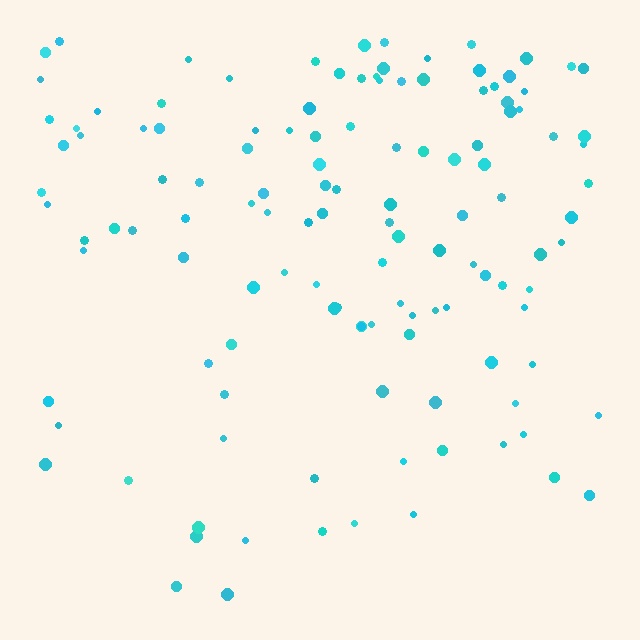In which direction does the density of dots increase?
From bottom to top, with the top side densest.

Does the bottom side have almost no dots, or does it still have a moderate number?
Still a moderate number, just noticeably fewer than the top.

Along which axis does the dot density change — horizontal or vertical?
Vertical.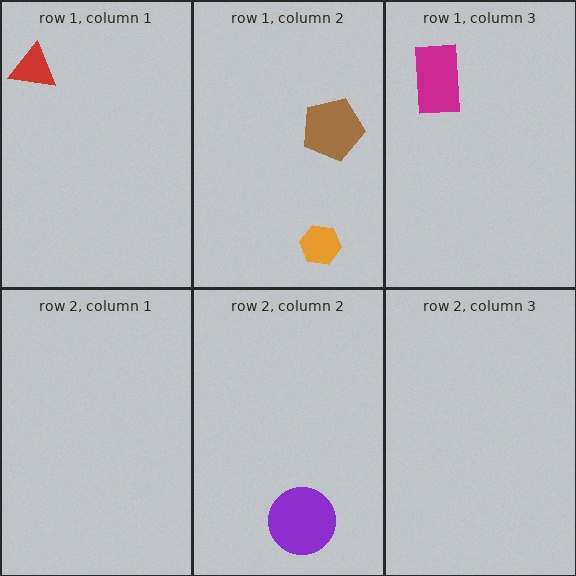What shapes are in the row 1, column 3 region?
The magenta rectangle.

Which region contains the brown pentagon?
The row 1, column 2 region.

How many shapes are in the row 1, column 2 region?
2.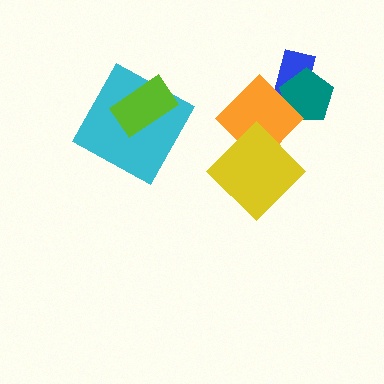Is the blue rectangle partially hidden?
Yes, it is partially covered by another shape.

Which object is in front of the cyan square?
The lime rectangle is in front of the cyan square.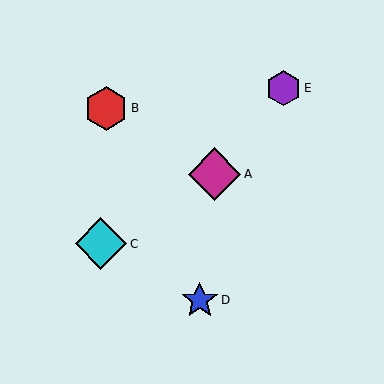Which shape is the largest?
The magenta diamond (labeled A) is the largest.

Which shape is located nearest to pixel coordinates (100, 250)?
The cyan diamond (labeled C) at (101, 244) is nearest to that location.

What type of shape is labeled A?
Shape A is a magenta diamond.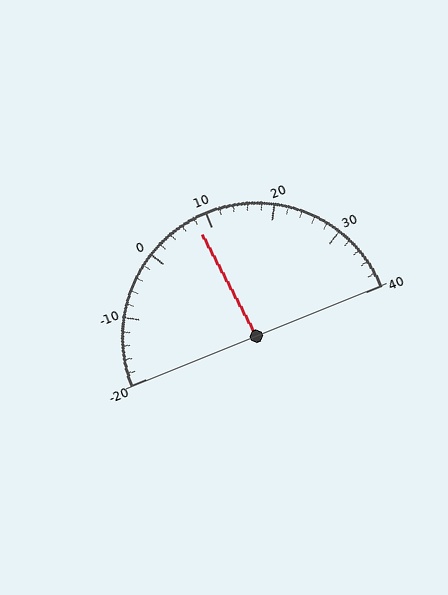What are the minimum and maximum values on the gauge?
The gauge ranges from -20 to 40.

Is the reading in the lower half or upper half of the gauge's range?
The reading is in the lower half of the range (-20 to 40).